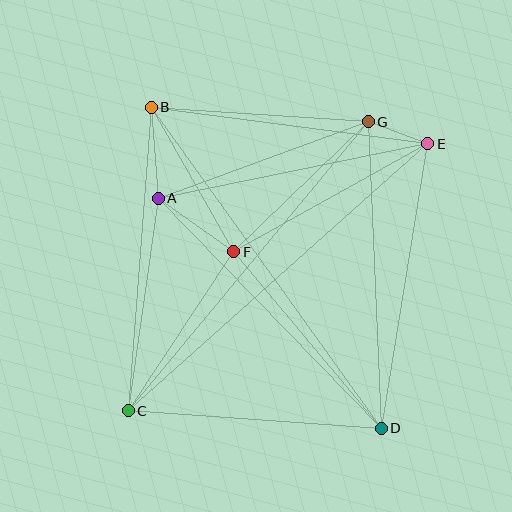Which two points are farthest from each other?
Points C and E are farthest from each other.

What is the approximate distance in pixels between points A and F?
The distance between A and F is approximately 93 pixels.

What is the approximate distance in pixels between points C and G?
The distance between C and G is approximately 376 pixels.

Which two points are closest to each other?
Points E and G are closest to each other.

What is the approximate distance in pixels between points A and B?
The distance between A and B is approximately 91 pixels.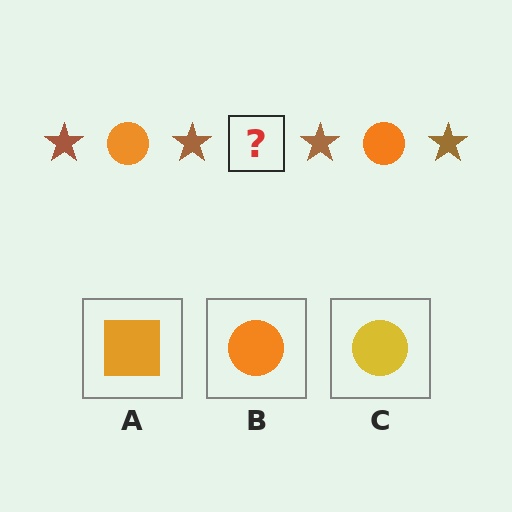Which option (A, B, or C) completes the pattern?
B.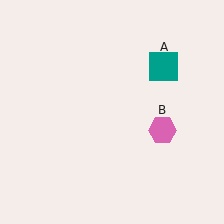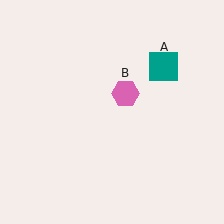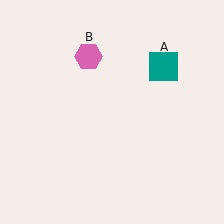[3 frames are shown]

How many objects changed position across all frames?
1 object changed position: pink hexagon (object B).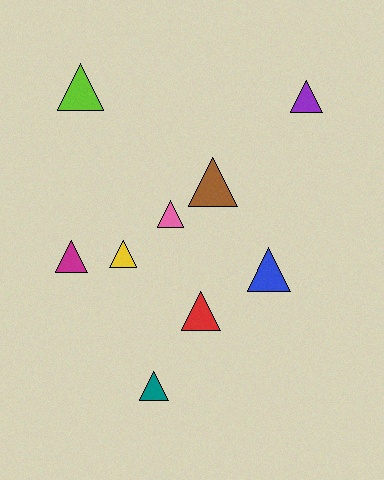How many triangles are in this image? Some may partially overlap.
There are 9 triangles.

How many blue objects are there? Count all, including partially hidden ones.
There is 1 blue object.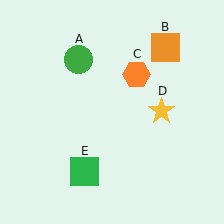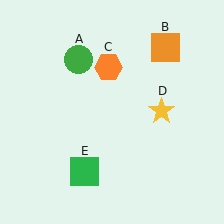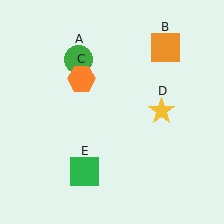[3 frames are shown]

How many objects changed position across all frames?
1 object changed position: orange hexagon (object C).